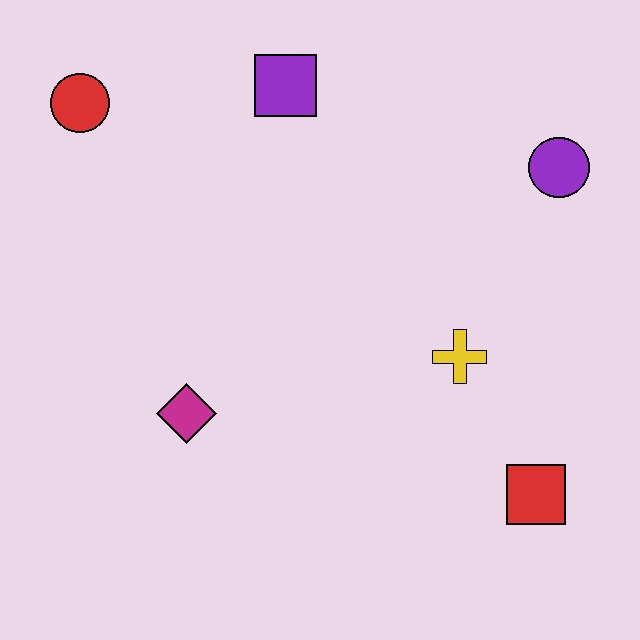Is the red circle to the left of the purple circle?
Yes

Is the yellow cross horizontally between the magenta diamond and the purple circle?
Yes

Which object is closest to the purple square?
The red circle is closest to the purple square.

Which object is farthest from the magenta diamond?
The purple circle is farthest from the magenta diamond.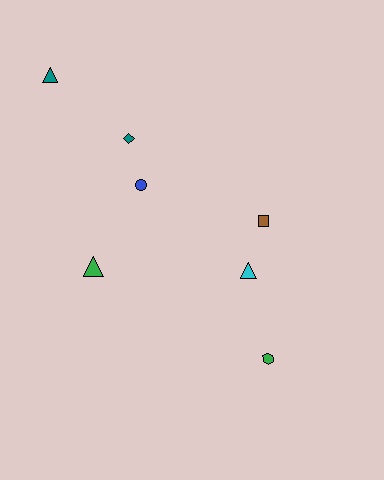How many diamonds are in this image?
There is 1 diamond.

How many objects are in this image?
There are 7 objects.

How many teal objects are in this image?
There are 2 teal objects.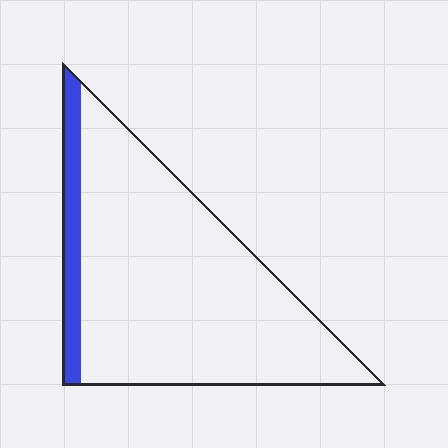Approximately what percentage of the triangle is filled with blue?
Approximately 10%.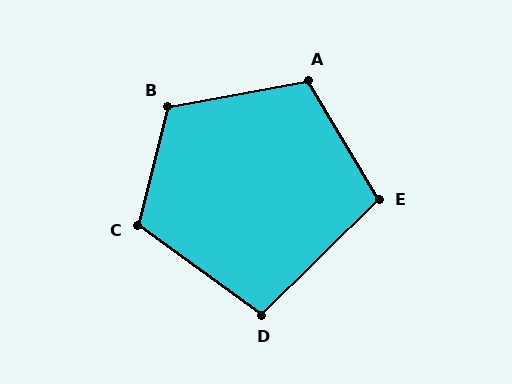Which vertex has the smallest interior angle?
D, at approximately 99 degrees.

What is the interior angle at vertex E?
Approximately 104 degrees (obtuse).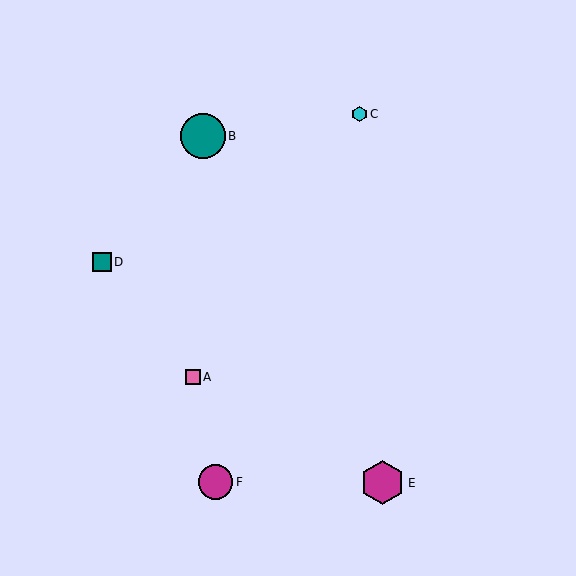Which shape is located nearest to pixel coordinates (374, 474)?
The magenta hexagon (labeled E) at (382, 483) is nearest to that location.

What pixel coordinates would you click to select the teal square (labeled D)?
Click at (102, 262) to select the teal square D.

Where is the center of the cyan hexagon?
The center of the cyan hexagon is at (359, 114).